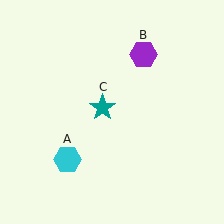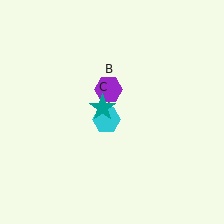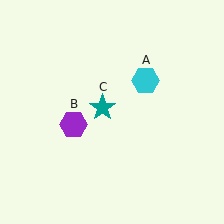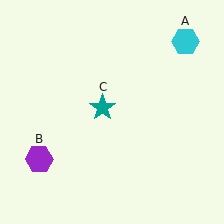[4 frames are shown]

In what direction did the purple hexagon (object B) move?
The purple hexagon (object B) moved down and to the left.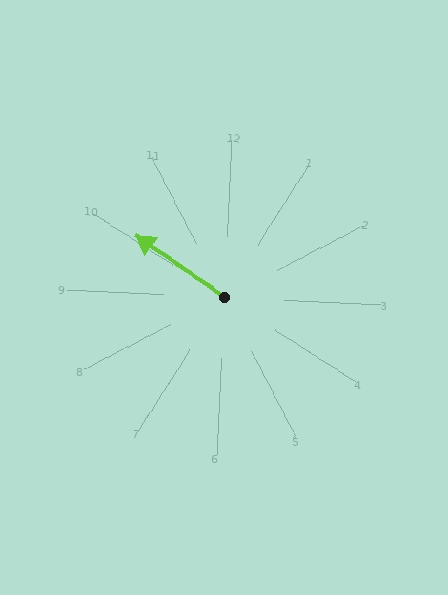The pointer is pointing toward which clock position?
Roughly 10 o'clock.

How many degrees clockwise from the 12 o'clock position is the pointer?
Approximately 302 degrees.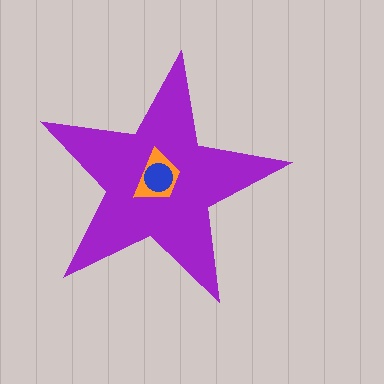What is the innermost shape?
The blue circle.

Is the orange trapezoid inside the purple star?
Yes.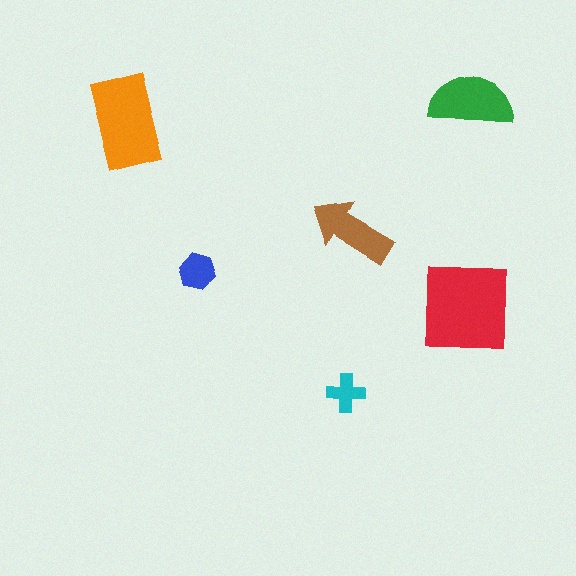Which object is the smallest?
The cyan cross.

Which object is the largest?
The red square.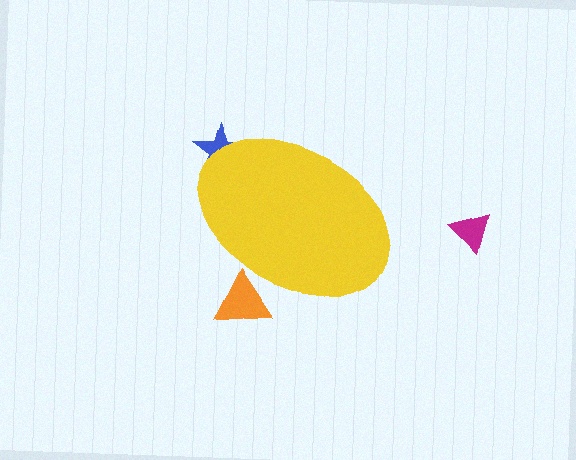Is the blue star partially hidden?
Yes, the blue star is partially hidden behind the yellow ellipse.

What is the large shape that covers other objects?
A yellow ellipse.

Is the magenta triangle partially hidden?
No, the magenta triangle is fully visible.